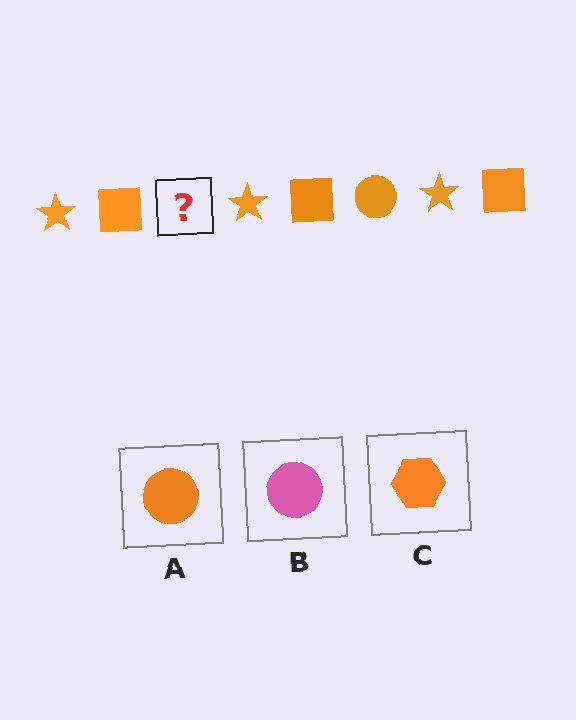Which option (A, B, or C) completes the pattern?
A.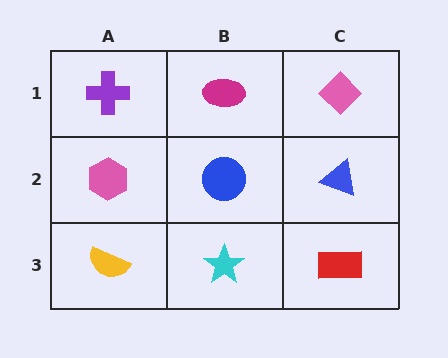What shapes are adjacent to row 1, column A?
A pink hexagon (row 2, column A), a magenta ellipse (row 1, column B).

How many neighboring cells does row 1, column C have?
2.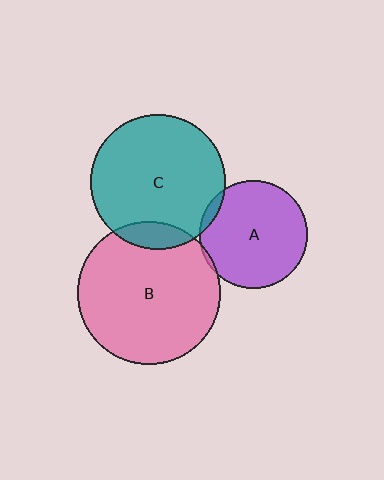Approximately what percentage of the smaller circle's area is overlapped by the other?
Approximately 10%.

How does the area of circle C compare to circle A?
Approximately 1.6 times.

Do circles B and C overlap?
Yes.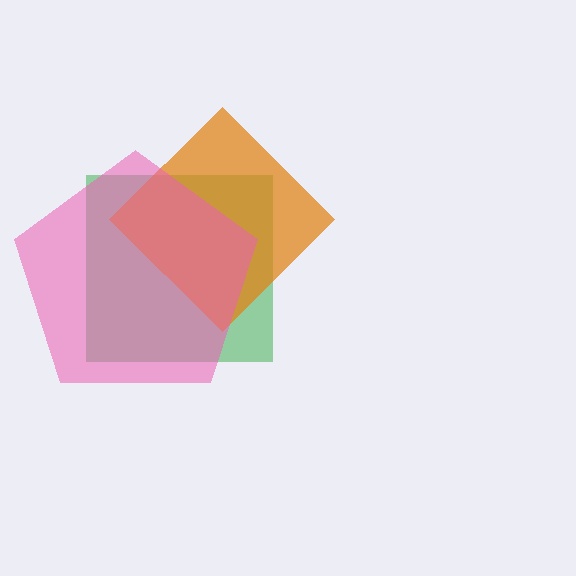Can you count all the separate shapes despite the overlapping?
Yes, there are 3 separate shapes.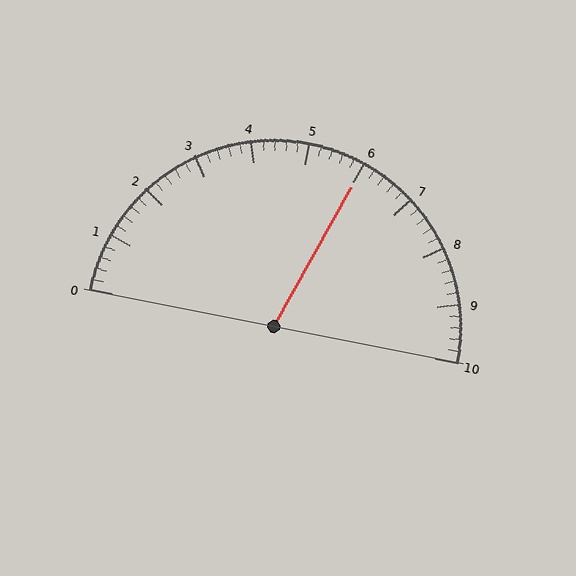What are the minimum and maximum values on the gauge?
The gauge ranges from 0 to 10.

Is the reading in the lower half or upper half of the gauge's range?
The reading is in the upper half of the range (0 to 10).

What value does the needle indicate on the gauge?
The needle indicates approximately 6.0.